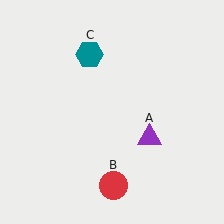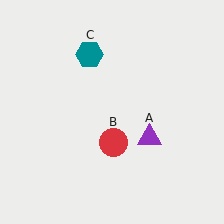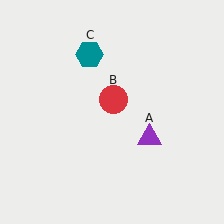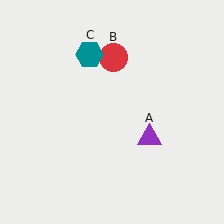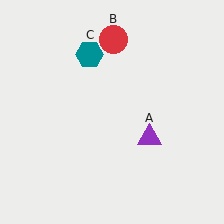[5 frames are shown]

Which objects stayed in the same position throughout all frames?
Purple triangle (object A) and teal hexagon (object C) remained stationary.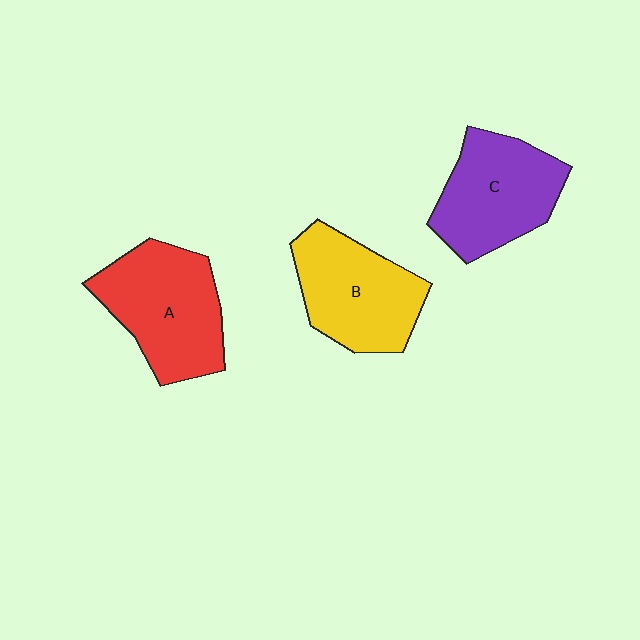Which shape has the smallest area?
Shape C (purple).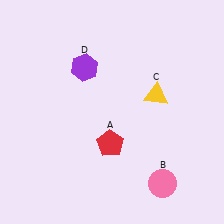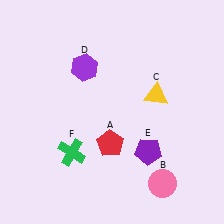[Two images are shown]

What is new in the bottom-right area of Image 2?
A purple pentagon (E) was added in the bottom-right area of Image 2.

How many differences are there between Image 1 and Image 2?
There are 2 differences between the two images.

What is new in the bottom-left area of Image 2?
A green cross (F) was added in the bottom-left area of Image 2.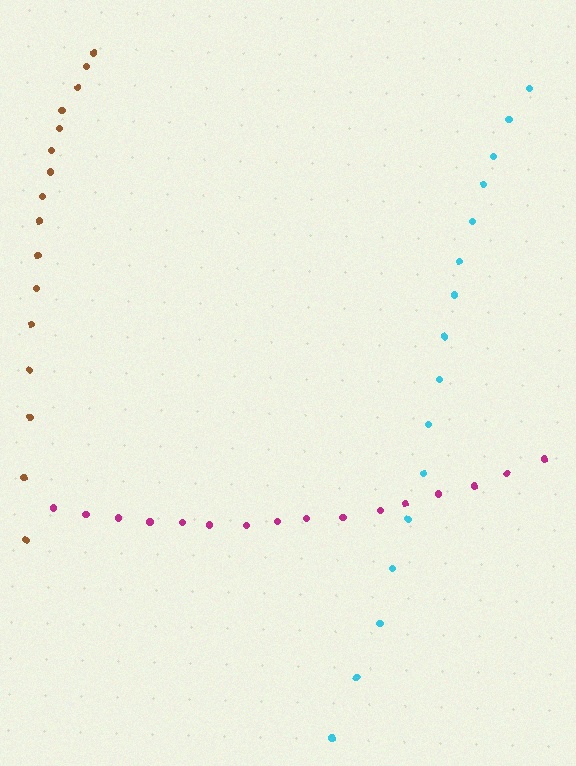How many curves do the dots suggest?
There are 3 distinct paths.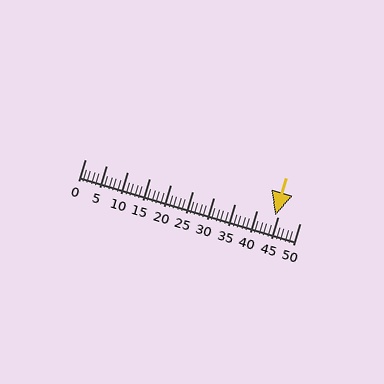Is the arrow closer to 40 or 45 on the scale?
The arrow is closer to 45.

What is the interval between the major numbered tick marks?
The major tick marks are spaced 5 units apart.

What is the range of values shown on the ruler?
The ruler shows values from 0 to 50.